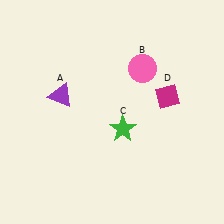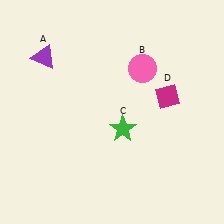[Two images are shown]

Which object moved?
The purple triangle (A) moved up.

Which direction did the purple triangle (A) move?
The purple triangle (A) moved up.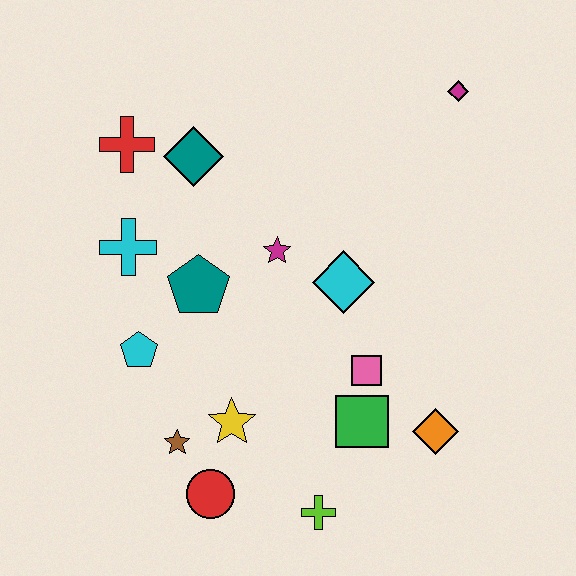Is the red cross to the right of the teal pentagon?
No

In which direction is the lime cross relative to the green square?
The lime cross is below the green square.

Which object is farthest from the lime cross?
The magenta diamond is farthest from the lime cross.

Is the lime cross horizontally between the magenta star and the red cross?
No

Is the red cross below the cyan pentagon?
No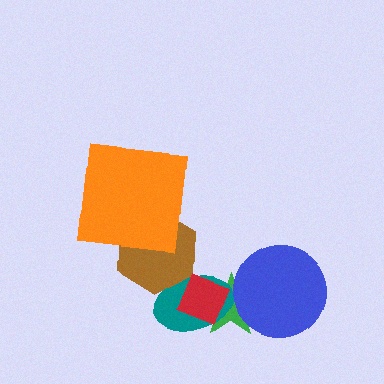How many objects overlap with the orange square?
1 object overlaps with the orange square.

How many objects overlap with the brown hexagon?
2 objects overlap with the brown hexagon.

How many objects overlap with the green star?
3 objects overlap with the green star.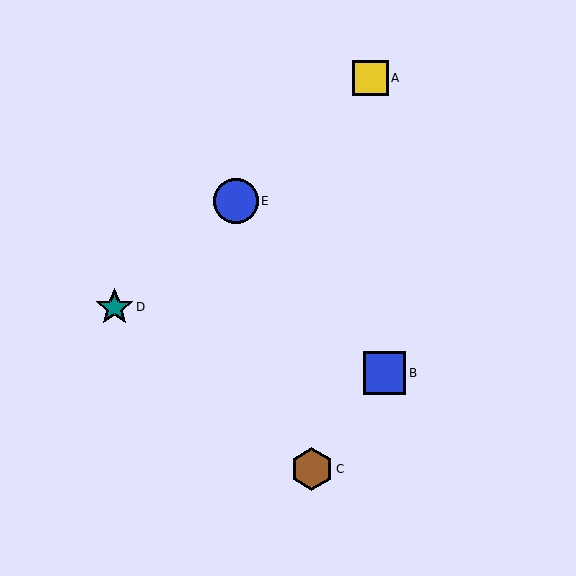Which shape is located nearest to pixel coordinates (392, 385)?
The blue square (labeled B) at (384, 373) is nearest to that location.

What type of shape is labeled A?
Shape A is a yellow square.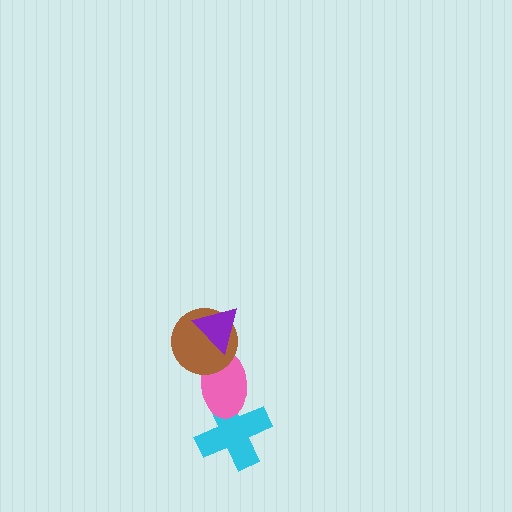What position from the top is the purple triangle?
The purple triangle is 1st from the top.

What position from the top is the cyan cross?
The cyan cross is 4th from the top.